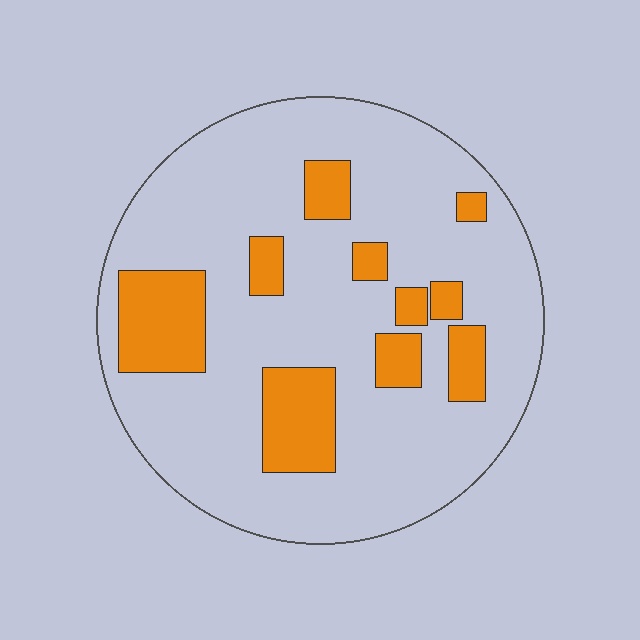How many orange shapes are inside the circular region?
10.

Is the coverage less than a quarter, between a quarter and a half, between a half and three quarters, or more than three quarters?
Less than a quarter.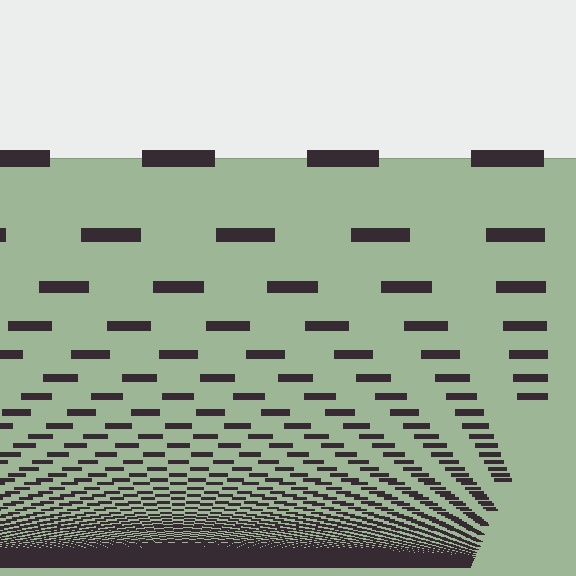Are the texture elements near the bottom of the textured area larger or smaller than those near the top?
Smaller. The gradient is inverted — elements near the bottom are smaller and denser.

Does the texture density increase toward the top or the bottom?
Density increases toward the bottom.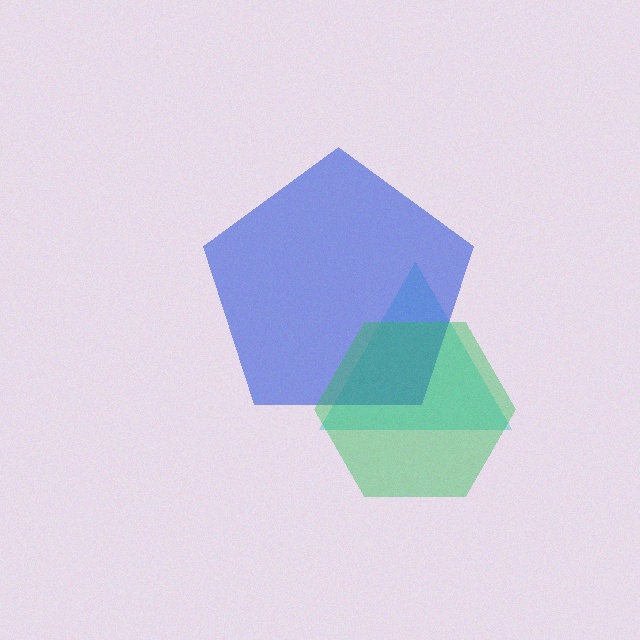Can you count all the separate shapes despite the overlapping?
Yes, there are 3 separate shapes.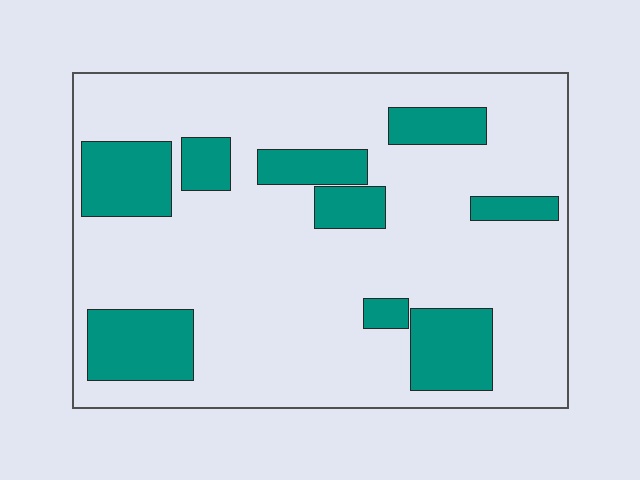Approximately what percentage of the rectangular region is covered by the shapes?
Approximately 25%.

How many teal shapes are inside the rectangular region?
9.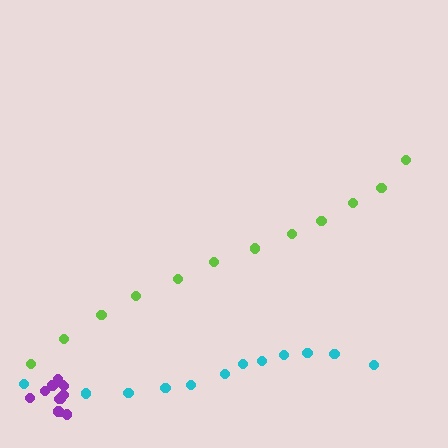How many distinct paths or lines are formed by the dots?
There are 3 distinct paths.